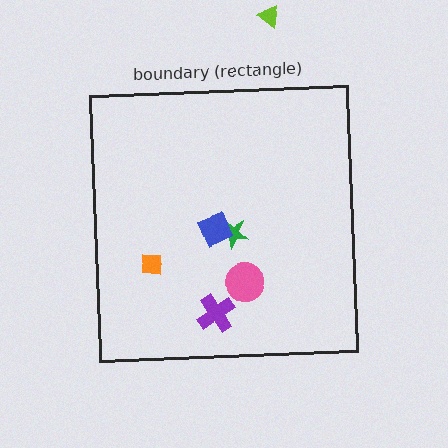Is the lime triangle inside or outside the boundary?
Outside.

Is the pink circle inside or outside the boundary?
Inside.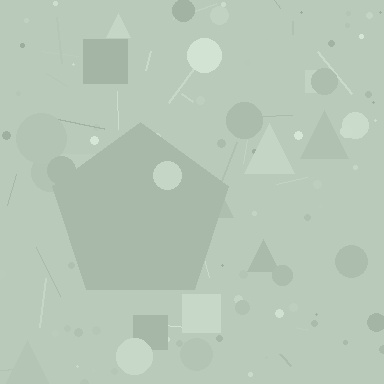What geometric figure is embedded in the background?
A pentagon is embedded in the background.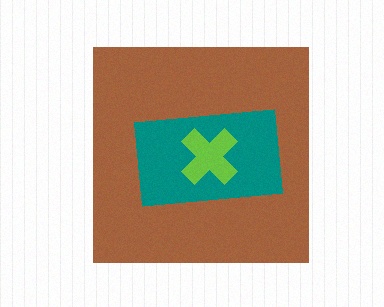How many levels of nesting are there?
3.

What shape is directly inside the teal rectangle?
The lime cross.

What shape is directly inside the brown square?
The teal rectangle.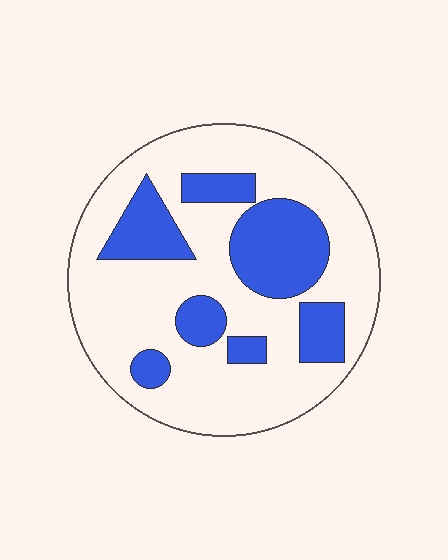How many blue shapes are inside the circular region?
7.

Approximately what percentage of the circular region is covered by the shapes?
Approximately 30%.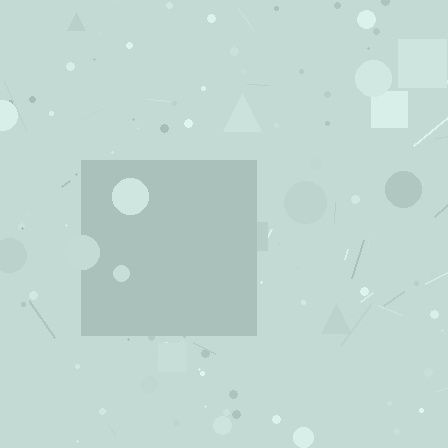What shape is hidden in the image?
A square is hidden in the image.